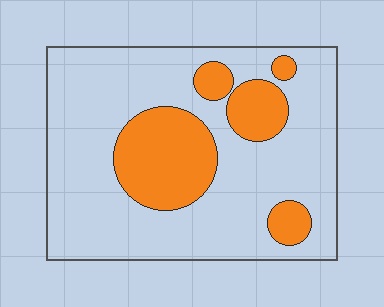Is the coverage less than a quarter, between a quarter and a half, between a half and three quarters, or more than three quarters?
Less than a quarter.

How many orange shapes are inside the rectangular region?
5.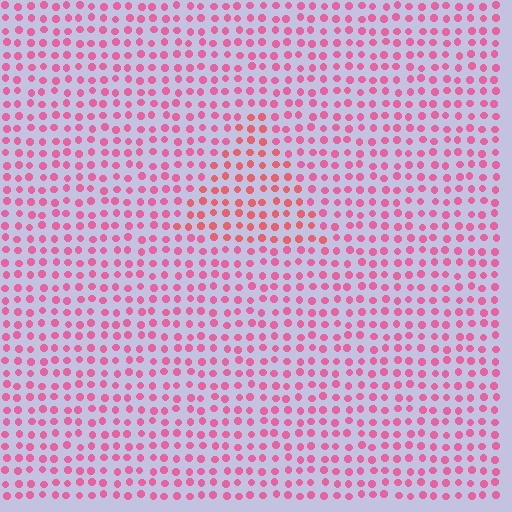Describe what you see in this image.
The image is filled with small pink elements in a uniform arrangement. A triangle-shaped region is visible where the elements are tinted to a slightly different hue, forming a subtle color boundary.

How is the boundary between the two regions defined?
The boundary is defined purely by a slight shift in hue (about 22 degrees). Spacing, size, and orientation are identical on both sides.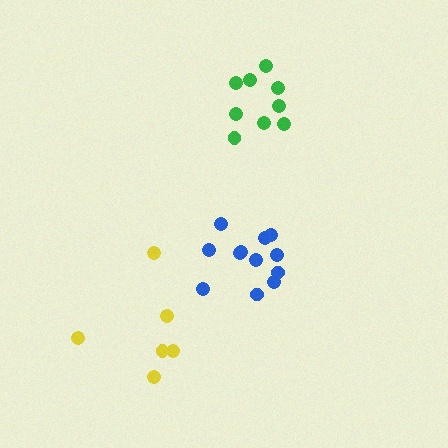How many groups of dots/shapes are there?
There are 3 groups.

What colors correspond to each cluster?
The clusters are colored: blue, green, yellow.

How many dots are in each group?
Group 1: 12 dots, Group 2: 9 dots, Group 3: 6 dots (27 total).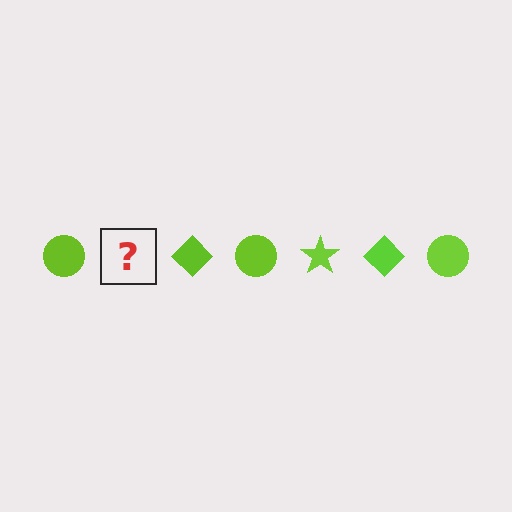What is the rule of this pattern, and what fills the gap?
The rule is that the pattern cycles through circle, star, diamond shapes in lime. The gap should be filled with a lime star.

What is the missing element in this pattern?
The missing element is a lime star.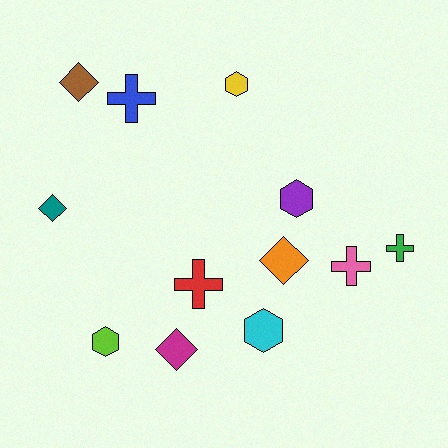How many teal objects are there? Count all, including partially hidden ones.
There is 1 teal object.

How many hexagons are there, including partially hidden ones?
There are 4 hexagons.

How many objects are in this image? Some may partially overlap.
There are 12 objects.